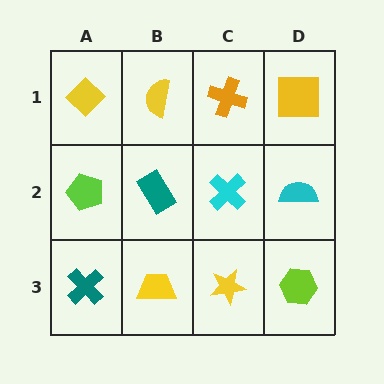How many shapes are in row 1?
4 shapes.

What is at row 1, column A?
A yellow diamond.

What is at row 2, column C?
A cyan cross.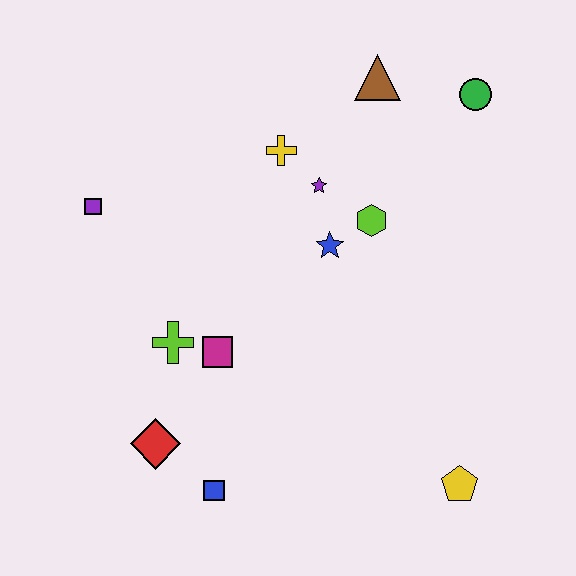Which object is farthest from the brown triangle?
The blue square is farthest from the brown triangle.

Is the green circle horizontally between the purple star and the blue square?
No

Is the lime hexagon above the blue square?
Yes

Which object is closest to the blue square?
The red diamond is closest to the blue square.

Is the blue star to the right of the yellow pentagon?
No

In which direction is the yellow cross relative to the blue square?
The yellow cross is above the blue square.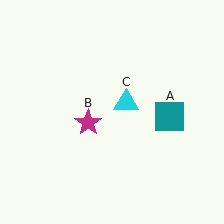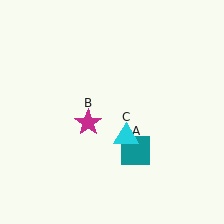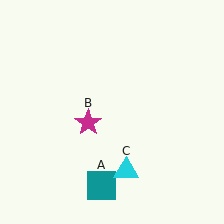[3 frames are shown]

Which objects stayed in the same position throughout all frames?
Magenta star (object B) remained stationary.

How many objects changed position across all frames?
2 objects changed position: teal square (object A), cyan triangle (object C).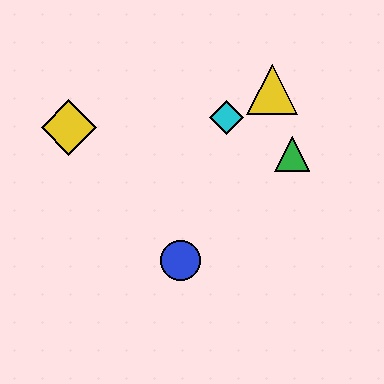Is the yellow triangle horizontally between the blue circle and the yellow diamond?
No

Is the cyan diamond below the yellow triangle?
Yes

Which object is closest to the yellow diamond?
The cyan diamond is closest to the yellow diamond.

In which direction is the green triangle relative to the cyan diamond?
The green triangle is to the right of the cyan diamond.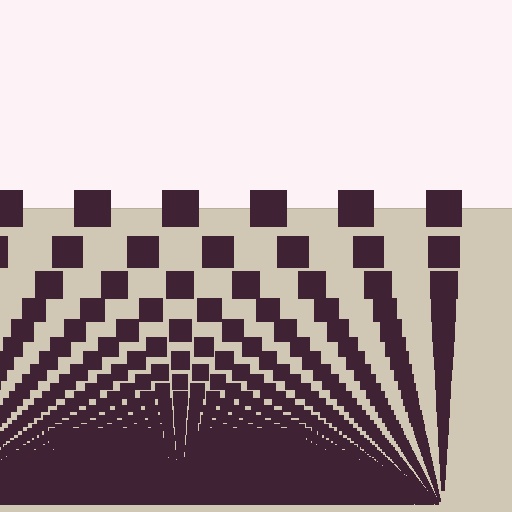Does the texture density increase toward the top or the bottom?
Density increases toward the bottom.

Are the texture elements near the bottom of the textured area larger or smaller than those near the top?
Smaller. The gradient is inverted — elements near the bottom are smaller and denser.